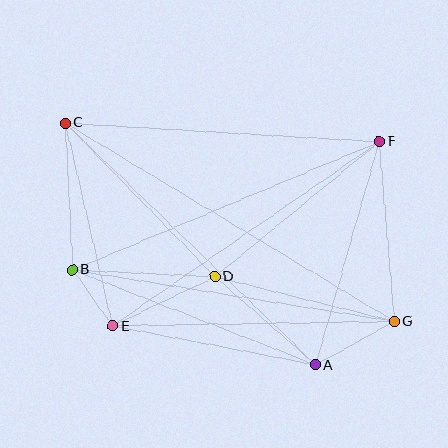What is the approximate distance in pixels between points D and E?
The distance between D and E is approximately 114 pixels.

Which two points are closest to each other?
Points B and E are closest to each other.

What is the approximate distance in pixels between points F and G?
The distance between F and G is approximately 180 pixels.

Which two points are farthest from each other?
Points C and G are farthest from each other.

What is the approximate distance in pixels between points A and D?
The distance between A and D is approximately 134 pixels.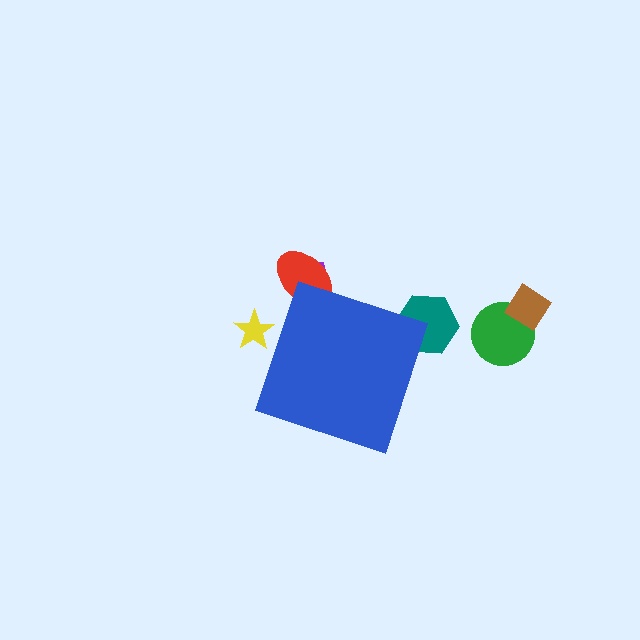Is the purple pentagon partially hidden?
Yes, the purple pentagon is partially hidden behind the blue diamond.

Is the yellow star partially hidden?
Yes, the yellow star is partially hidden behind the blue diamond.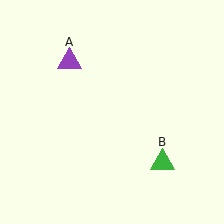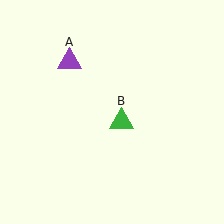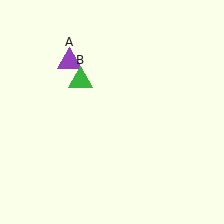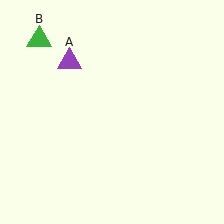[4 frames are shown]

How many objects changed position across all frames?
1 object changed position: green triangle (object B).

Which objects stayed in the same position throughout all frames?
Purple triangle (object A) remained stationary.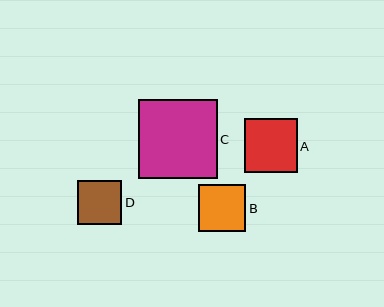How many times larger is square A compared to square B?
Square A is approximately 1.1 times the size of square B.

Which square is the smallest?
Square D is the smallest with a size of approximately 45 pixels.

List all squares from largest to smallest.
From largest to smallest: C, A, B, D.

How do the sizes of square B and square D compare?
Square B and square D are approximately the same size.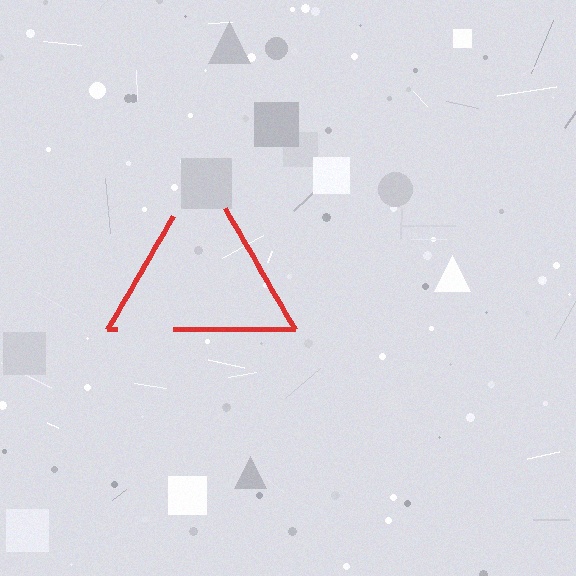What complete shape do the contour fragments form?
The contour fragments form a triangle.